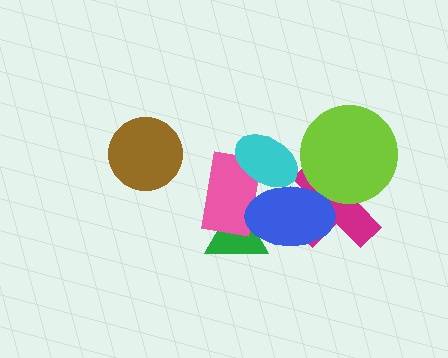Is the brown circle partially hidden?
No, no other shape covers it.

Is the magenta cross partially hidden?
Yes, it is partially covered by another shape.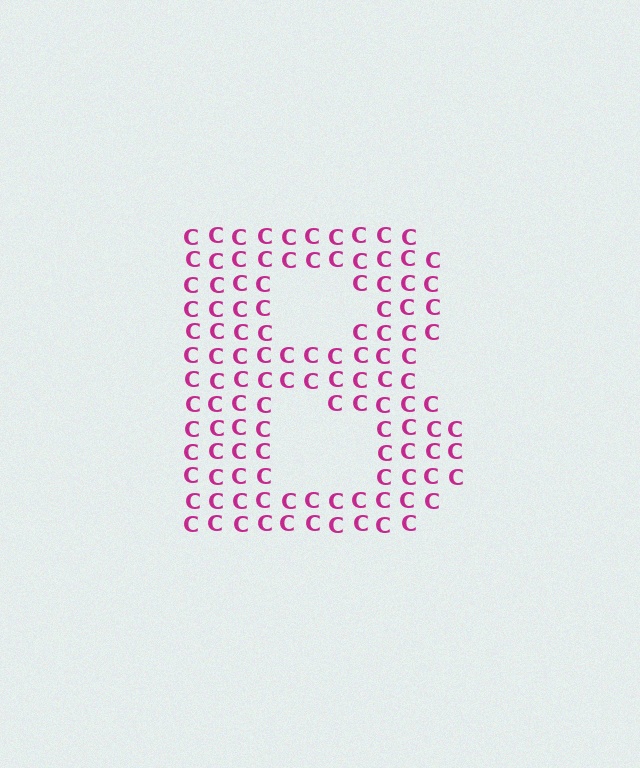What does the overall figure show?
The overall figure shows the letter B.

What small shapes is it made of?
It is made of small letter C's.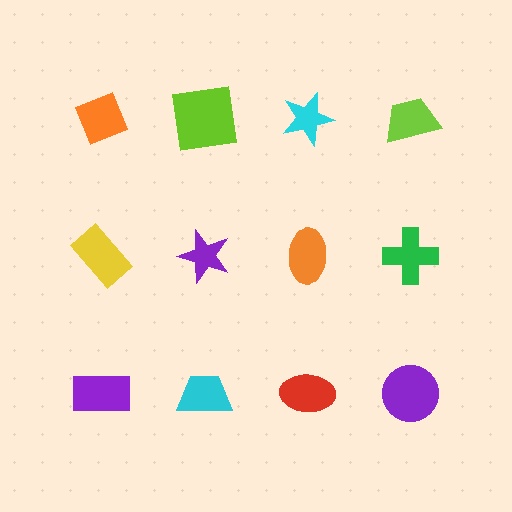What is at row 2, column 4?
A green cross.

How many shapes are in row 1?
4 shapes.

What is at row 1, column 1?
An orange diamond.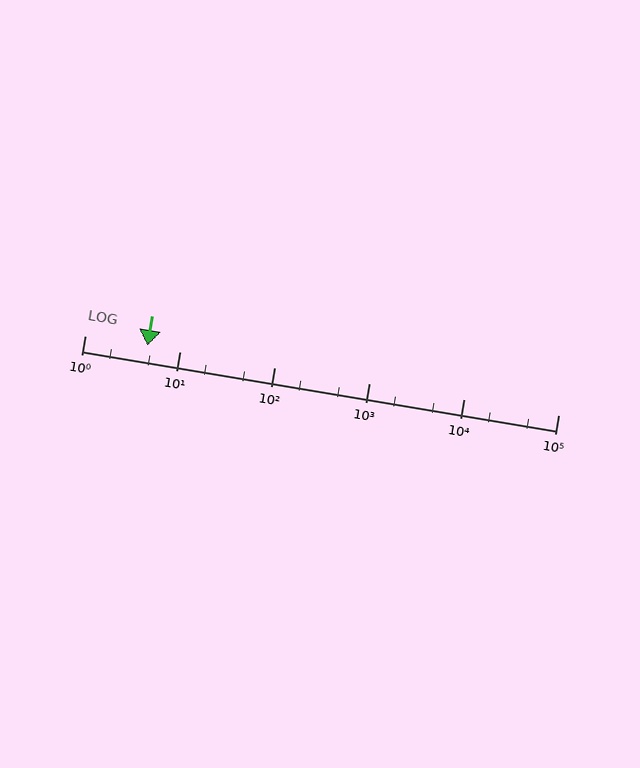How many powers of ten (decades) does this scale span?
The scale spans 5 decades, from 1 to 100000.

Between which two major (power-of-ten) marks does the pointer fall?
The pointer is between 1 and 10.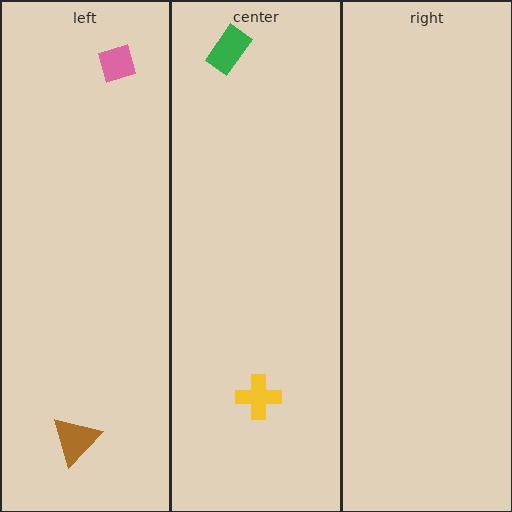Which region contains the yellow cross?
The center region.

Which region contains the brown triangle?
The left region.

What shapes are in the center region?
The green rectangle, the yellow cross.